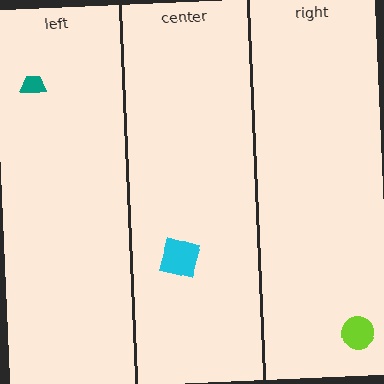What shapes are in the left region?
The teal trapezoid.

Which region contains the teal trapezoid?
The left region.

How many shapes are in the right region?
1.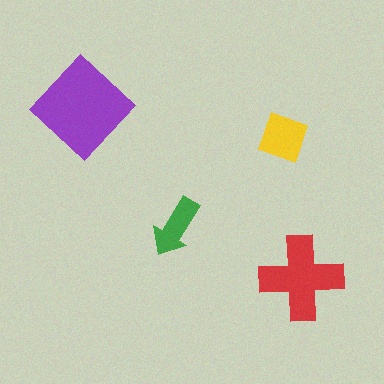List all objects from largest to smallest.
The purple diamond, the red cross, the yellow square, the green arrow.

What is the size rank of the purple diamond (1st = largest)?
1st.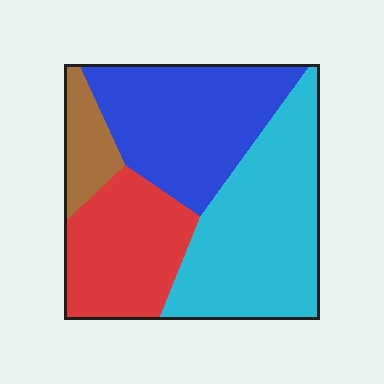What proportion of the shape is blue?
Blue takes up about one third (1/3) of the shape.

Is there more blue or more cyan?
Cyan.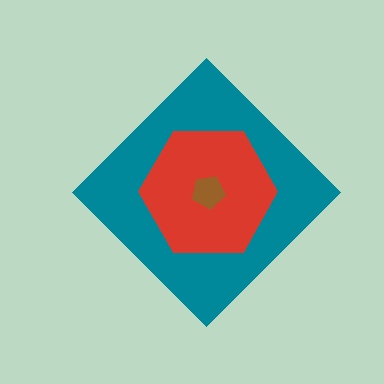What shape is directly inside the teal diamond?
The red hexagon.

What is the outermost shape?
The teal diamond.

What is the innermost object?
The brown pentagon.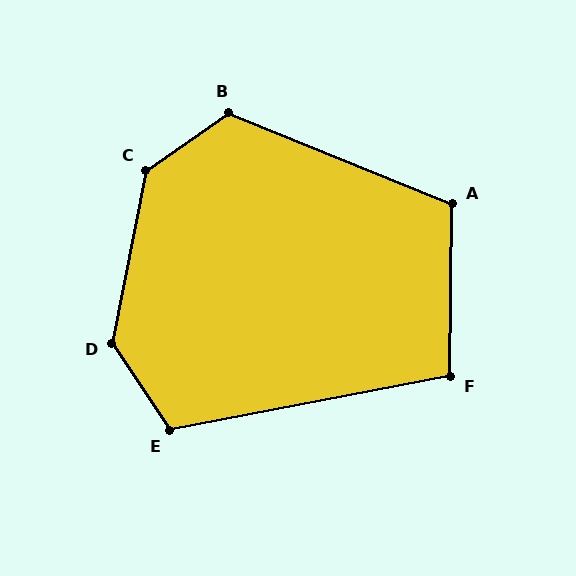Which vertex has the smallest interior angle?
F, at approximately 102 degrees.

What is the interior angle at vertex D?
Approximately 135 degrees (obtuse).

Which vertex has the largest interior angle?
C, at approximately 136 degrees.